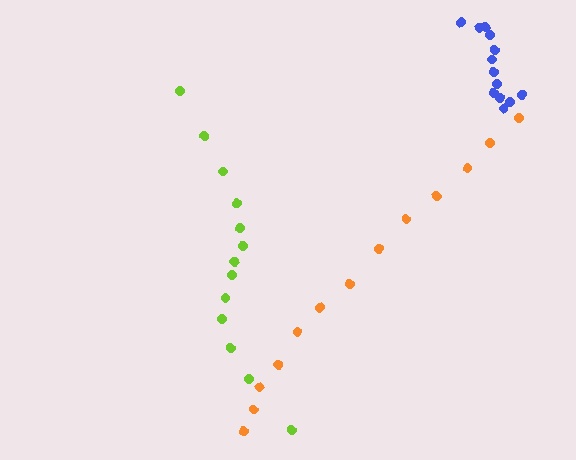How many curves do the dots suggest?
There are 3 distinct paths.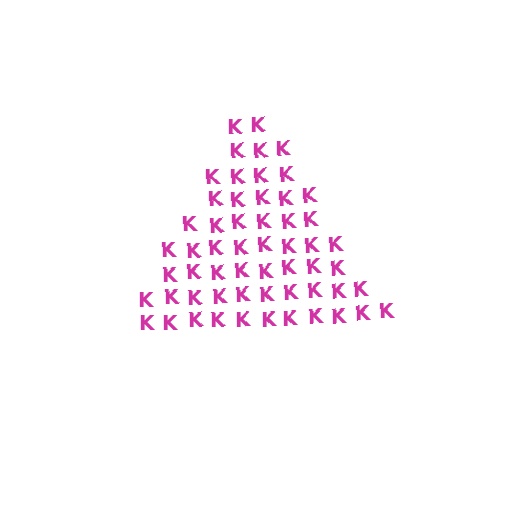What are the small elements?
The small elements are letter K's.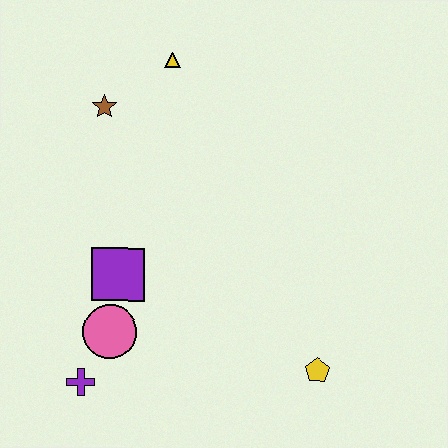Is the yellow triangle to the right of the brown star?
Yes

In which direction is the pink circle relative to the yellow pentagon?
The pink circle is to the left of the yellow pentagon.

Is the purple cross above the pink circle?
No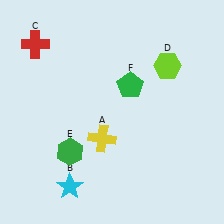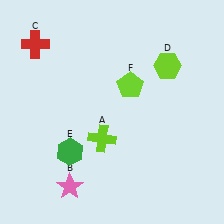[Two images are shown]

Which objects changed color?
A changed from yellow to lime. B changed from cyan to pink. F changed from green to lime.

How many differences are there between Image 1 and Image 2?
There are 3 differences between the two images.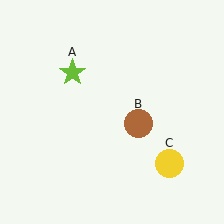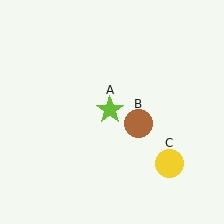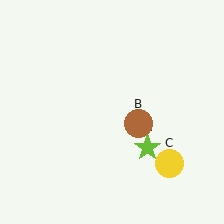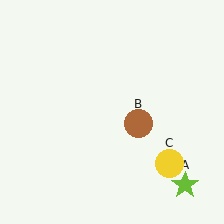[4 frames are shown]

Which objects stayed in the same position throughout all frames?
Brown circle (object B) and yellow circle (object C) remained stationary.